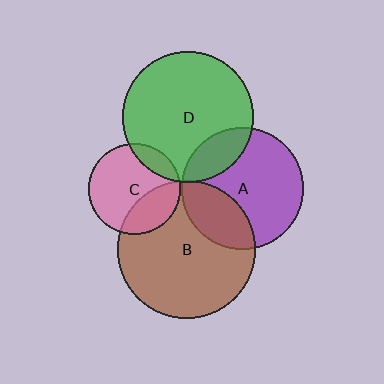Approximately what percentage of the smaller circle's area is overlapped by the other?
Approximately 30%.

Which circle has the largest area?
Circle B (brown).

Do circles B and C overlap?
Yes.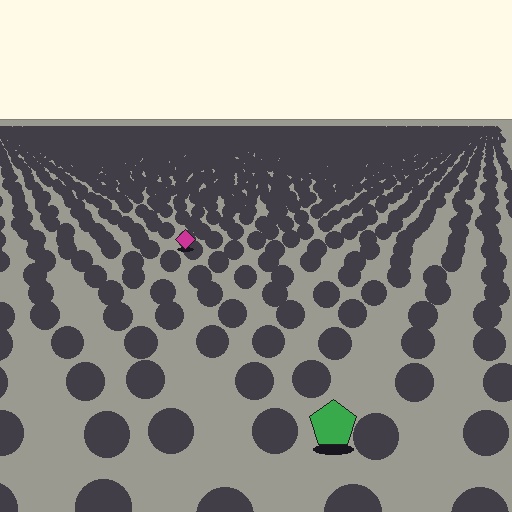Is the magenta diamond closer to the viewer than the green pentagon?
No. The green pentagon is closer — you can tell from the texture gradient: the ground texture is coarser near it.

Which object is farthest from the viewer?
The magenta diamond is farthest from the viewer. It appears smaller and the ground texture around it is denser.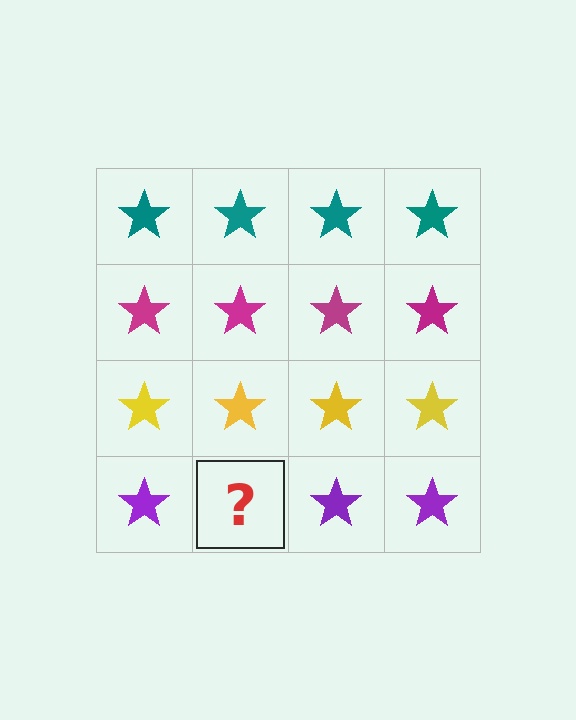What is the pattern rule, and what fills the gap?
The rule is that each row has a consistent color. The gap should be filled with a purple star.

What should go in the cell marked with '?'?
The missing cell should contain a purple star.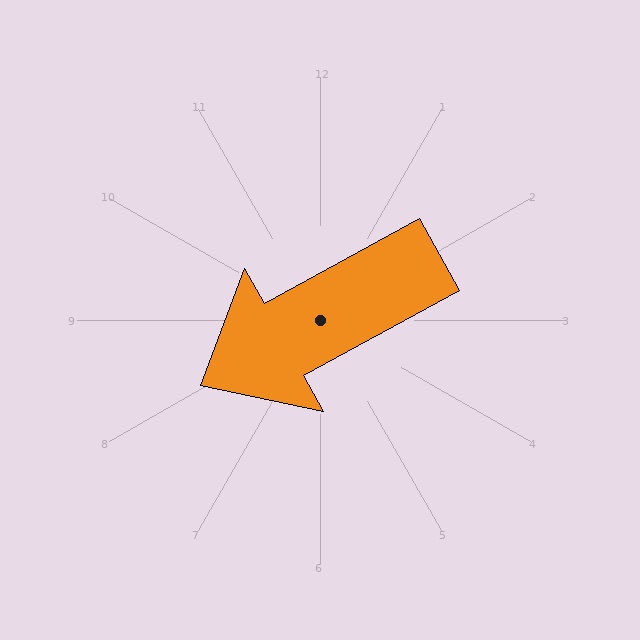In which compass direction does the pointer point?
Southwest.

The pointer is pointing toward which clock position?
Roughly 8 o'clock.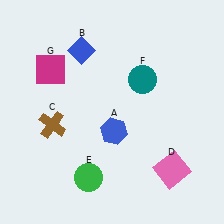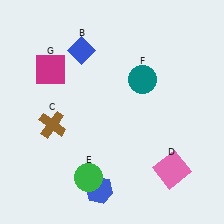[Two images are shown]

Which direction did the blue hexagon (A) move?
The blue hexagon (A) moved down.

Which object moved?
The blue hexagon (A) moved down.